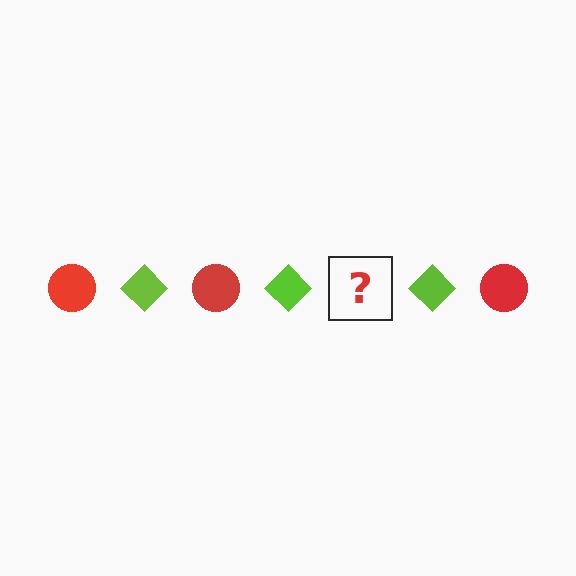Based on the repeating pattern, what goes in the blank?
The blank should be a red circle.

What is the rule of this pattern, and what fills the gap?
The rule is that the pattern alternates between red circle and lime diamond. The gap should be filled with a red circle.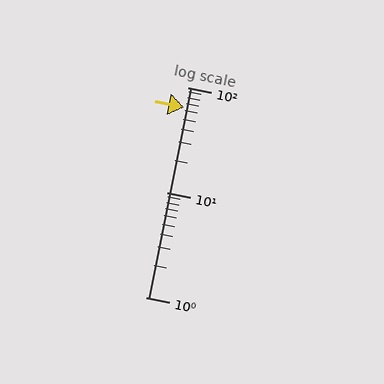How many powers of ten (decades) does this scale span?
The scale spans 2 decades, from 1 to 100.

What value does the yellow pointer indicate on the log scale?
The pointer indicates approximately 64.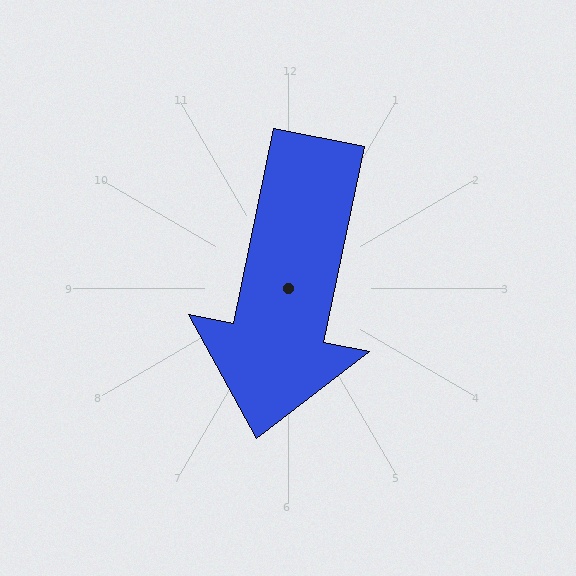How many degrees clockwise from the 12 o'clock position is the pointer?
Approximately 192 degrees.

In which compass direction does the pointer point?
South.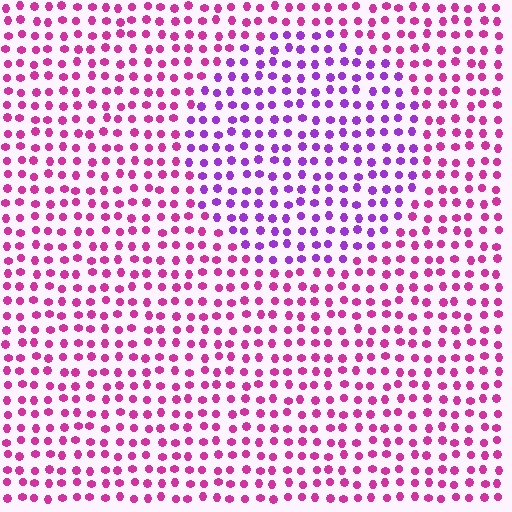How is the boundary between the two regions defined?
The boundary is defined purely by a slight shift in hue (about 38 degrees). Spacing, size, and orientation are identical on both sides.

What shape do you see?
I see a circle.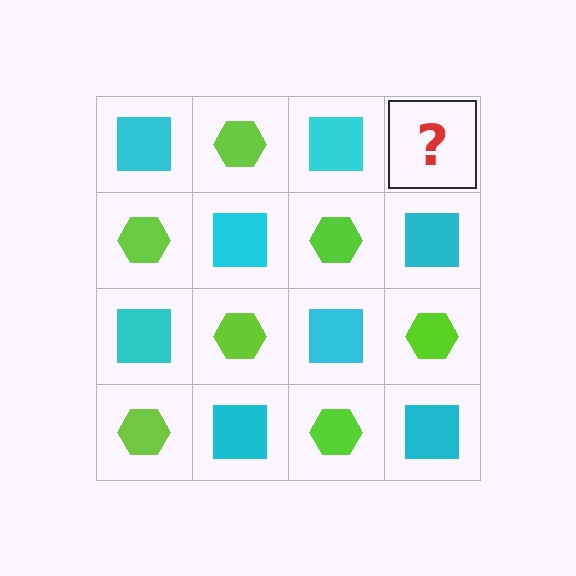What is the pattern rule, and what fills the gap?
The rule is that it alternates cyan square and lime hexagon in a checkerboard pattern. The gap should be filled with a lime hexagon.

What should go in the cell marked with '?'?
The missing cell should contain a lime hexagon.